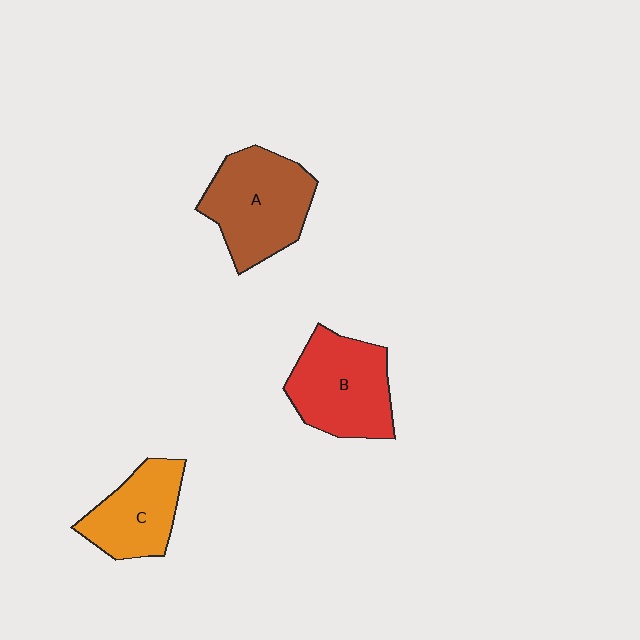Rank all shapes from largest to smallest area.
From largest to smallest: A (brown), B (red), C (orange).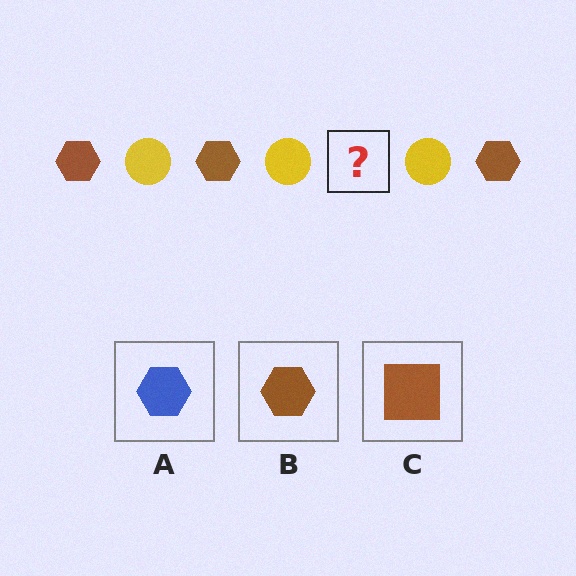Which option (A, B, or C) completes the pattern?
B.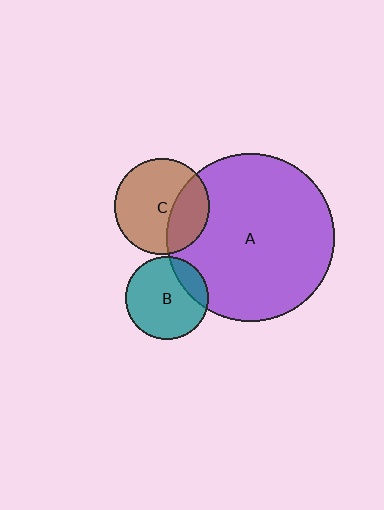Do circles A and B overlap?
Yes.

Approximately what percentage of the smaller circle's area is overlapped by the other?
Approximately 20%.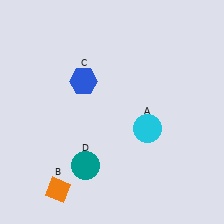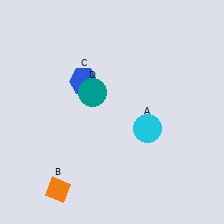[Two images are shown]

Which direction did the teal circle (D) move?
The teal circle (D) moved up.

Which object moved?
The teal circle (D) moved up.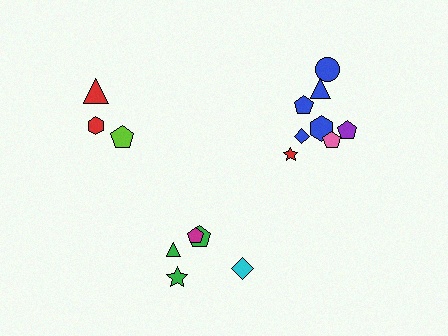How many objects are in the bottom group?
There are 5 objects.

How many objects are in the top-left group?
There are 3 objects.